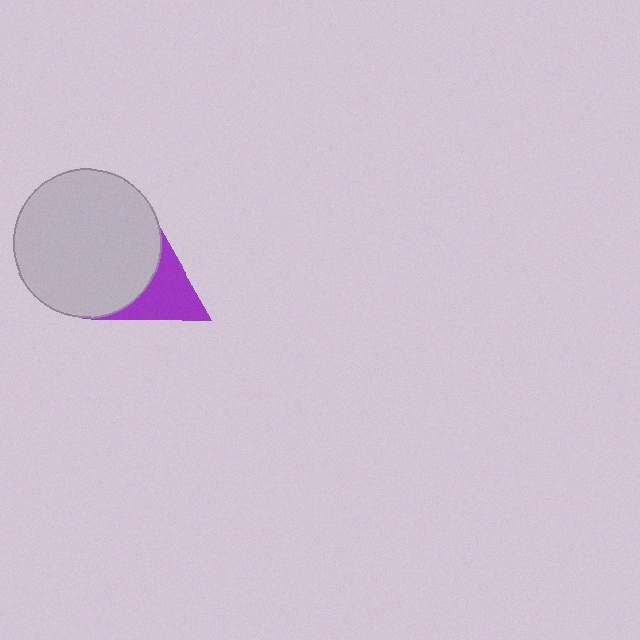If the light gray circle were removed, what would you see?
You would see the complete purple triangle.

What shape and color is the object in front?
The object in front is a light gray circle.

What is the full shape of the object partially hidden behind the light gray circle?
The partially hidden object is a purple triangle.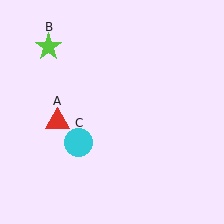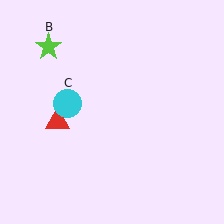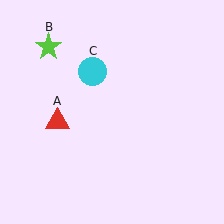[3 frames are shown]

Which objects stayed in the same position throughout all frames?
Red triangle (object A) and lime star (object B) remained stationary.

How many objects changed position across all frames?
1 object changed position: cyan circle (object C).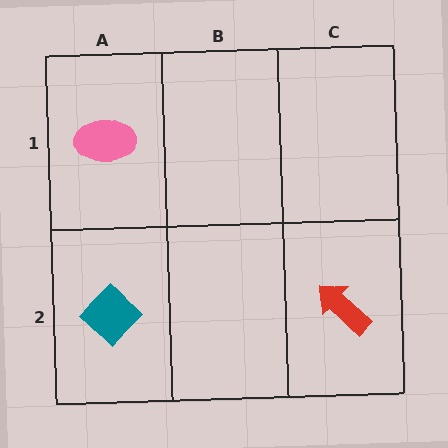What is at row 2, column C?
A red arrow.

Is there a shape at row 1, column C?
No, that cell is empty.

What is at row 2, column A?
A teal diamond.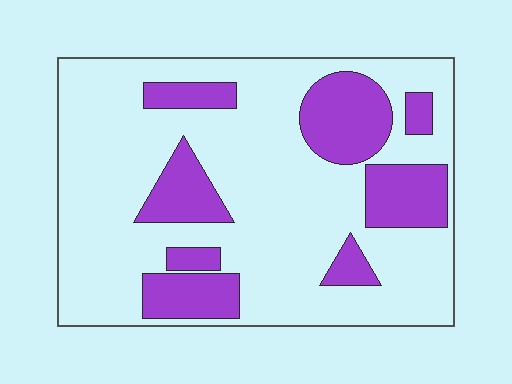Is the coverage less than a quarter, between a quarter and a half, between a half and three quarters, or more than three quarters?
Between a quarter and a half.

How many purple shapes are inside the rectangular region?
8.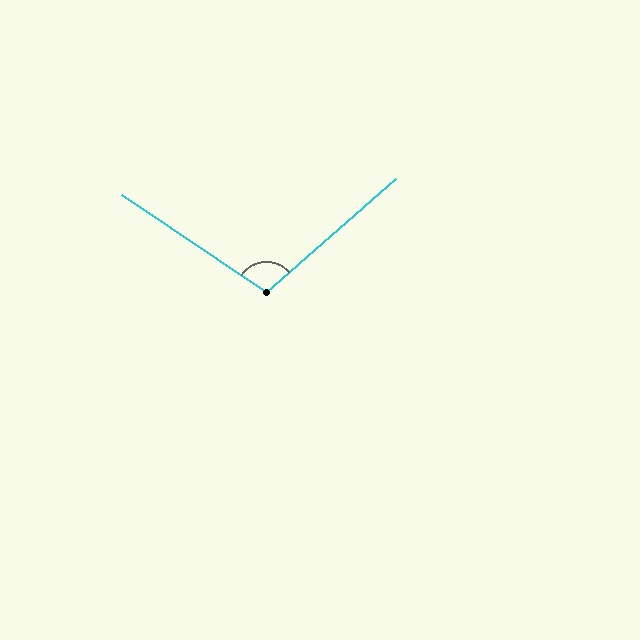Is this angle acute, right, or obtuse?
It is obtuse.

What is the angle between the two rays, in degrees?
Approximately 105 degrees.